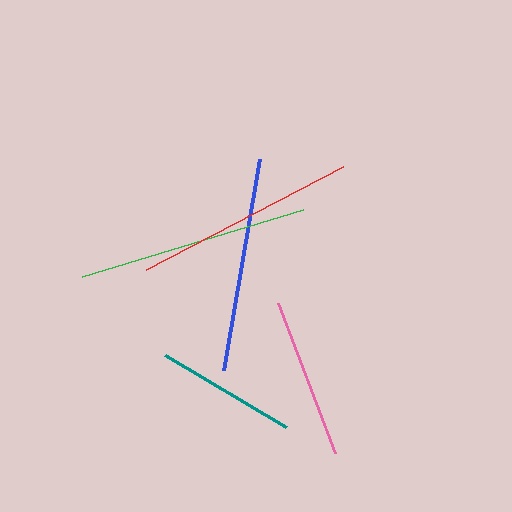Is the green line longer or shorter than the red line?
The green line is longer than the red line.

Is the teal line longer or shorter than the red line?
The red line is longer than the teal line.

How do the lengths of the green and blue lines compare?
The green and blue lines are approximately the same length.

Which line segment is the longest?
The green line is the longest at approximately 231 pixels.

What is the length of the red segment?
The red segment is approximately 222 pixels long.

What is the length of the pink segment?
The pink segment is approximately 160 pixels long.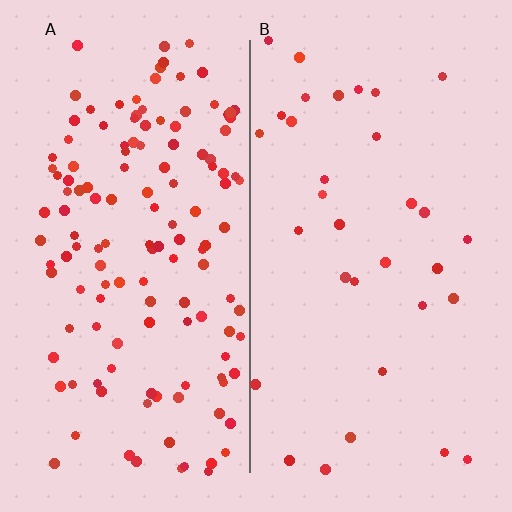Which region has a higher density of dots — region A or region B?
A (the left).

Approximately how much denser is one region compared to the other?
Approximately 4.2× — region A over region B.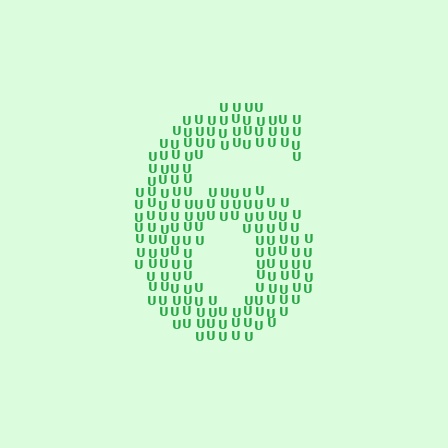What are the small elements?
The small elements are letter U's.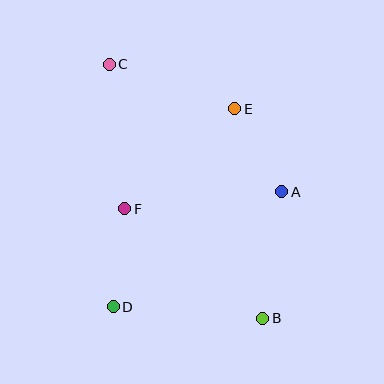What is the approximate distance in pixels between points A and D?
The distance between A and D is approximately 204 pixels.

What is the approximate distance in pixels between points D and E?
The distance between D and E is approximately 232 pixels.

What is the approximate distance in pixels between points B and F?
The distance between B and F is approximately 176 pixels.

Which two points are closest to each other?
Points A and E are closest to each other.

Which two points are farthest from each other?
Points B and C are farthest from each other.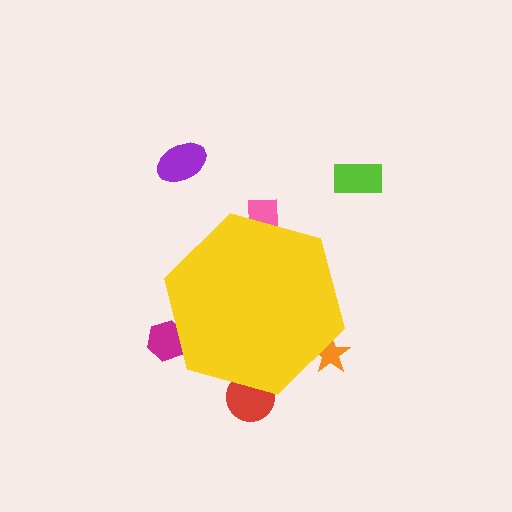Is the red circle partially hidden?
Yes, the red circle is partially hidden behind the yellow hexagon.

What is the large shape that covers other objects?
A yellow hexagon.